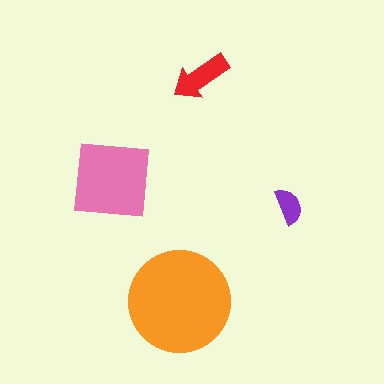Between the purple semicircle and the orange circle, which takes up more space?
The orange circle.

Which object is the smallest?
The purple semicircle.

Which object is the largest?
The orange circle.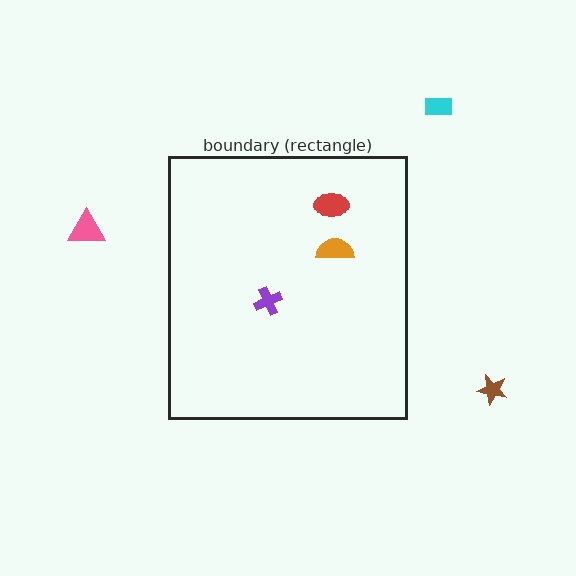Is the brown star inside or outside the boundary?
Outside.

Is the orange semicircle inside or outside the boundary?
Inside.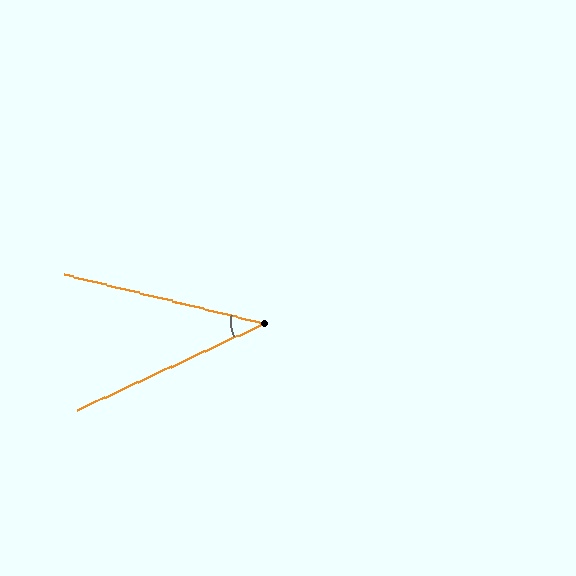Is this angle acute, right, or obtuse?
It is acute.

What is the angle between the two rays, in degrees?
Approximately 39 degrees.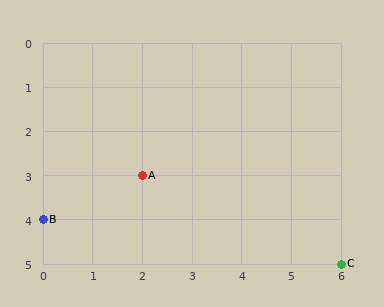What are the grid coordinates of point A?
Point A is at grid coordinates (2, 3).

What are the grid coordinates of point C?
Point C is at grid coordinates (6, 5).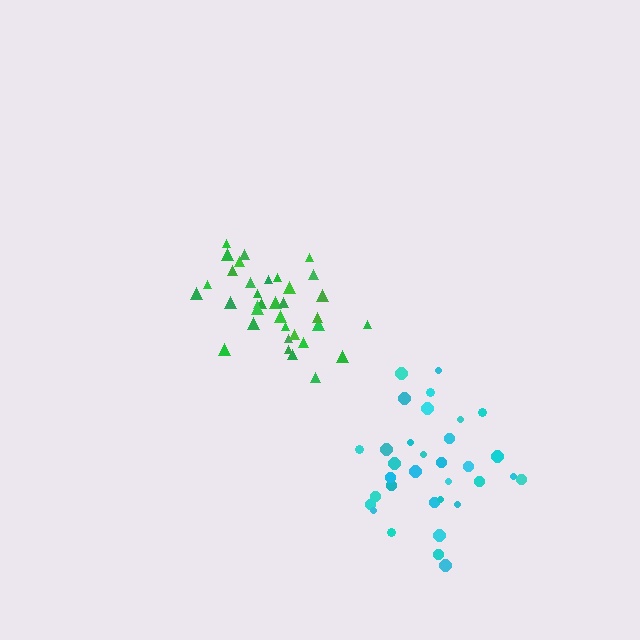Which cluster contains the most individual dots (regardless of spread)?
Green (35).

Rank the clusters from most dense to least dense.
green, cyan.